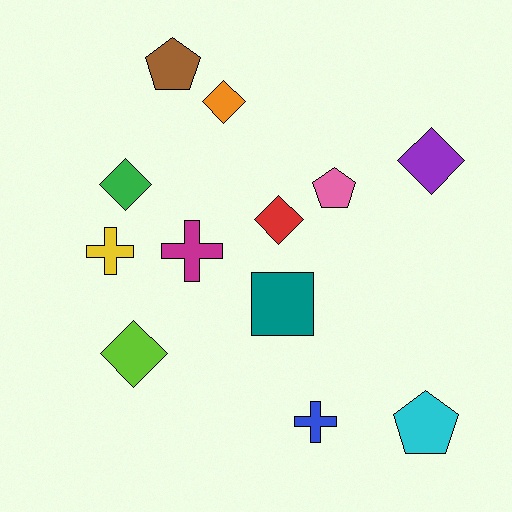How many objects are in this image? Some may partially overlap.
There are 12 objects.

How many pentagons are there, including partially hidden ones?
There are 3 pentagons.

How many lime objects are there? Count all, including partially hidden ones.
There is 1 lime object.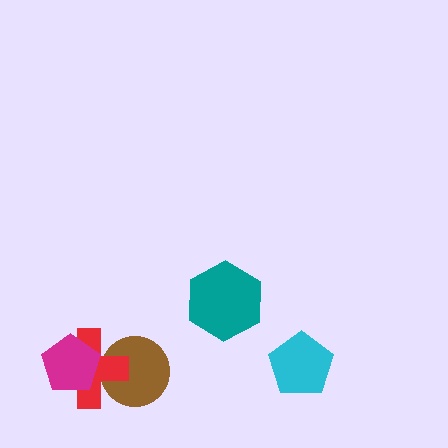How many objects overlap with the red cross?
2 objects overlap with the red cross.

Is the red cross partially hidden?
Yes, it is partially covered by another shape.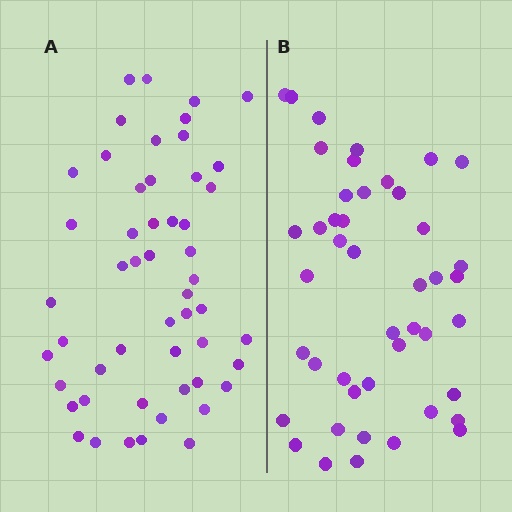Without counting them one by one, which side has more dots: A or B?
Region A (the left region) has more dots.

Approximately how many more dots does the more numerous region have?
Region A has roughly 8 or so more dots than region B.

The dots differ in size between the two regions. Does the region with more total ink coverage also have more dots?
No. Region B has more total ink coverage because its dots are larger, but region A actually contains more individual dots. Total area can be misleading — the number of items is what matters here.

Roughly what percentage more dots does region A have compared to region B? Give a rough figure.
About 15% more.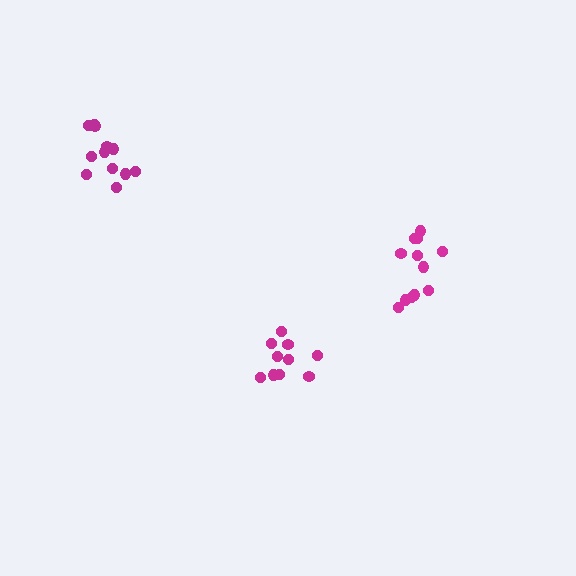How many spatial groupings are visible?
There are 3 spatial groupings.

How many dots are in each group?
Group 1: 12 dots, Group 2: 10 dots, Group 3: 12 dots (34 total).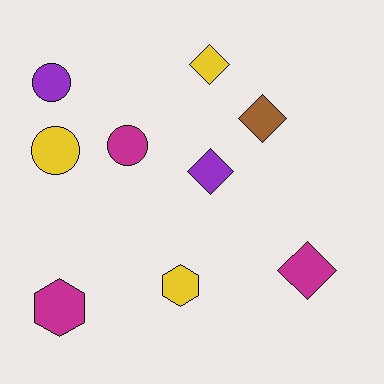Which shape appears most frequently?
Diamond, with 4 objects.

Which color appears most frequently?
Yellow, with 3 objects.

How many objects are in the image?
There are 9 objects.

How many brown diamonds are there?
There is 1 brown diamond.